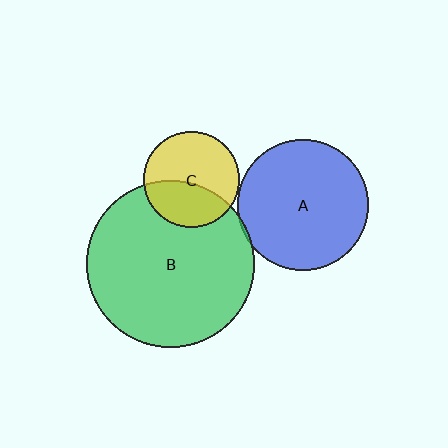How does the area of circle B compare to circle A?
Approximately 1.6 times.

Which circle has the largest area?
Circle B (green).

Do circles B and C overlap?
Yes.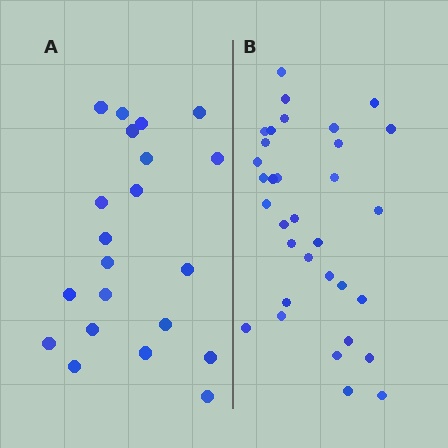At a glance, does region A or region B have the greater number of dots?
Region B (the right region) has more dots.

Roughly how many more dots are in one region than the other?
Region B has roughly 12 or so more dots than region A.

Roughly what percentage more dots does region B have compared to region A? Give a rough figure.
About 55% more.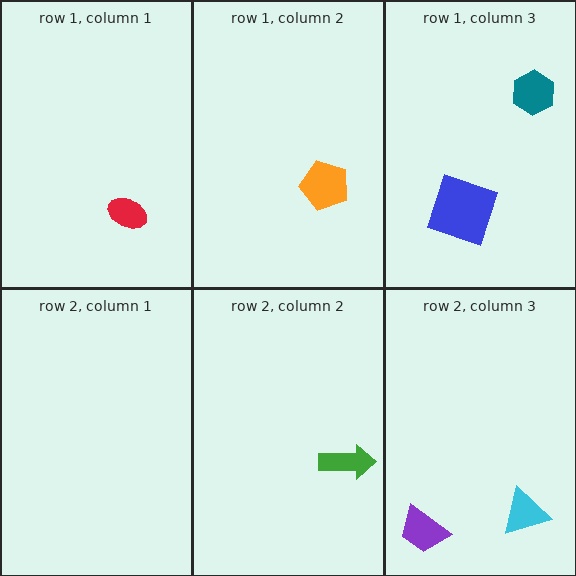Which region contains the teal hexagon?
The row 1, column 3 region.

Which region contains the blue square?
The row 1, column 3 region.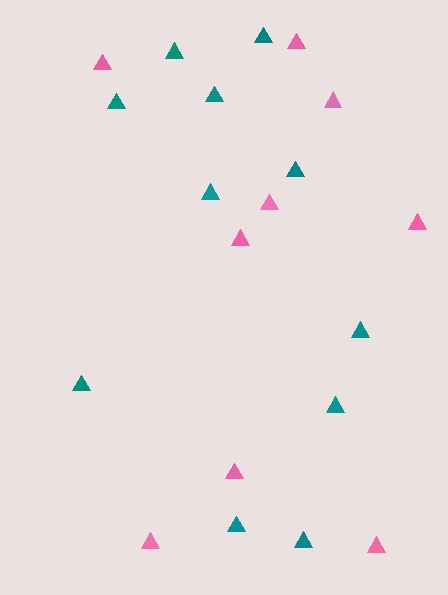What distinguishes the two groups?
There are 2 groups: one group of pink triangles (9) and one group of teal triangles (11).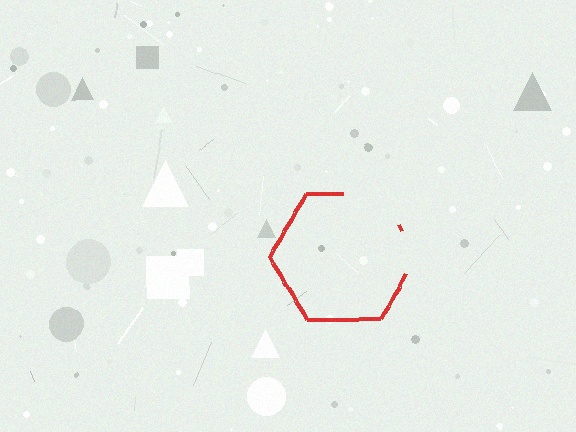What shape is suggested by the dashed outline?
The dashed outline suggests a hexagon.